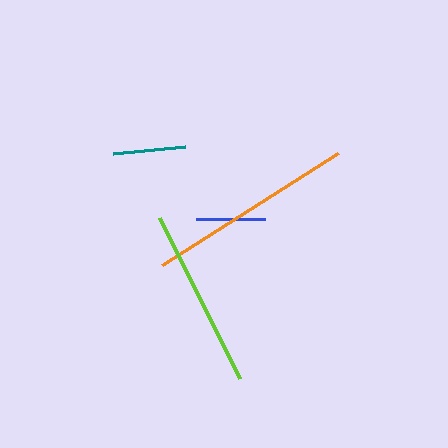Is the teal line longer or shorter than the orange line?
The orange line is longer than the teal line.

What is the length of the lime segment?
The lime segment is approximately 180 pixels long.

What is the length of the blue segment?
The blue segment is approximately 69 pixels long.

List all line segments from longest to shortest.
From longest to shortest: orange, lime, teal, blue.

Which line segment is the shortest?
The blue line is the shortest at approximately 69 pixels.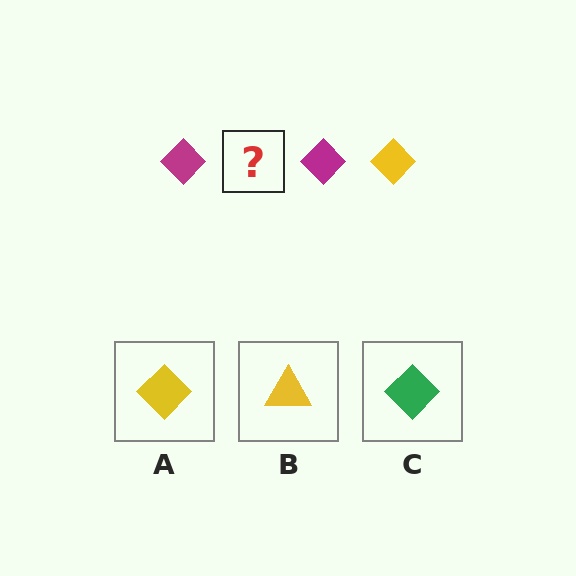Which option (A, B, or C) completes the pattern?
A.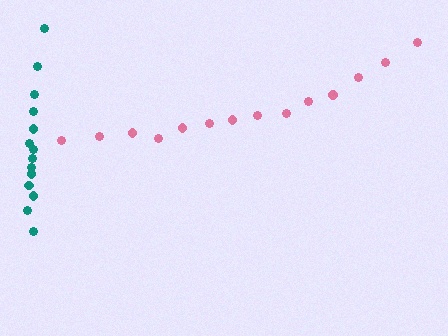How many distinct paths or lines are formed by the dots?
There are 2 distinct paths.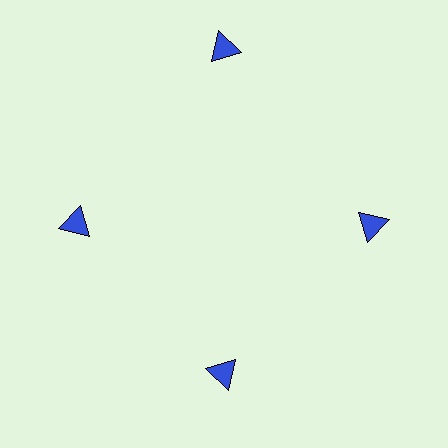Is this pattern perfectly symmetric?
No. The 4 blue triangles are arranged in a ring, but one element near the 12 o'clock position is pushed outward from the center, breaking the 4-fold rotational symmetry.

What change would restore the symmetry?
The symmetry would be restored by moving it inward, back onto the ring so that all 4 triangles sit at equal angles and equal distance from the center.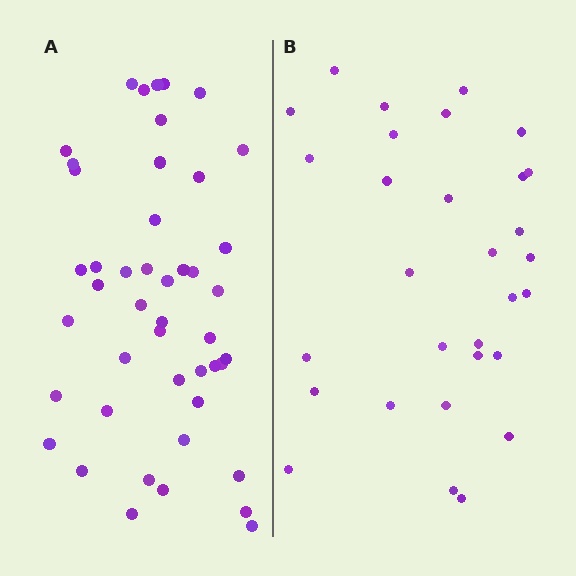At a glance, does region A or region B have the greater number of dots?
Region A (the left region) has more dots.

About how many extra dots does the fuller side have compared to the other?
Region A has approximately 15 more dots than region B.